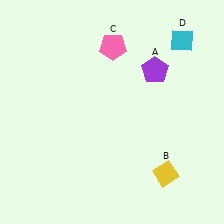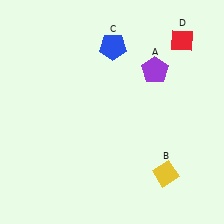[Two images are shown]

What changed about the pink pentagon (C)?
In Image 1, C is pink. In Image 2, it changed to blue.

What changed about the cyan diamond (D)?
In Image 1, D is cyan. In Image 2, it changed to red.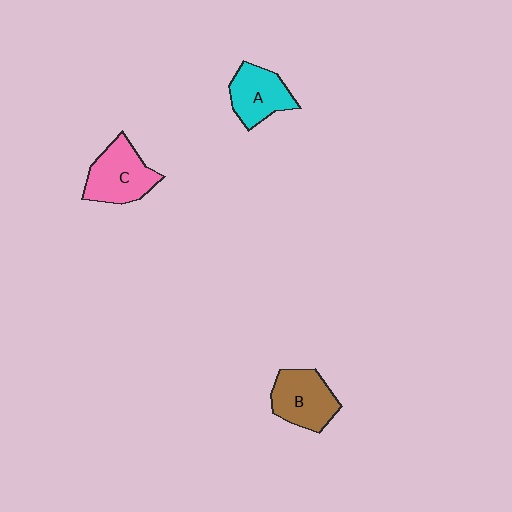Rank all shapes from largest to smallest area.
From largest to smallest: C (pink), B (brown), A (cyan).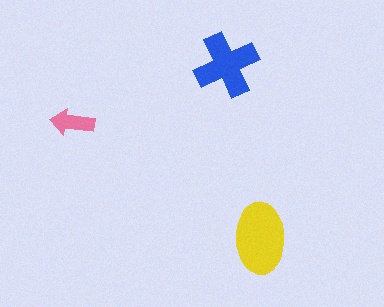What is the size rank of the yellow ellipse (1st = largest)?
1st.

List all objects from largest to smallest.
The yellow ellipse, the blue cross, the pink arrow.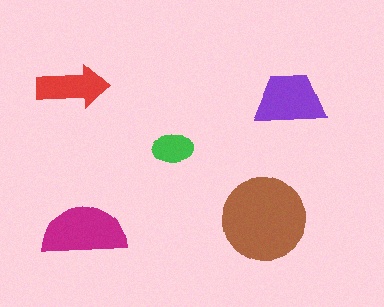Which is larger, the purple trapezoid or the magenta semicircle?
The magenta semicircle.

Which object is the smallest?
The green ellipse.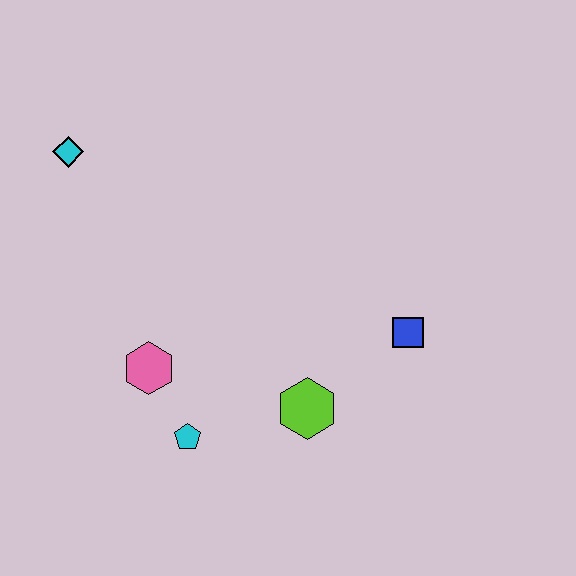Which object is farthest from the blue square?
The cyan diamond is farthest from the blue square.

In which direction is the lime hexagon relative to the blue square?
The lime hexagon is to the left of the blue square.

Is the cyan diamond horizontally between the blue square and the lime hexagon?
No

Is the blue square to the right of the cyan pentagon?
Yes